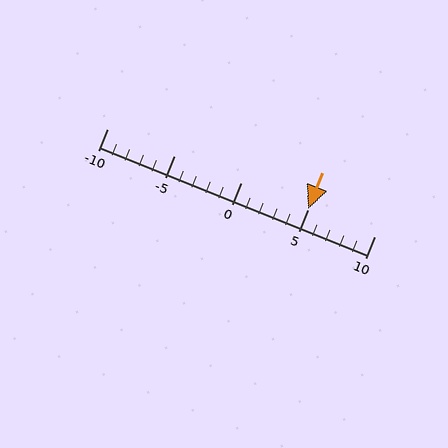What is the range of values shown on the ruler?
The ruler shows values from -10 to 10.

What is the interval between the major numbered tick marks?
The major tick marks are spaced 5 units apart.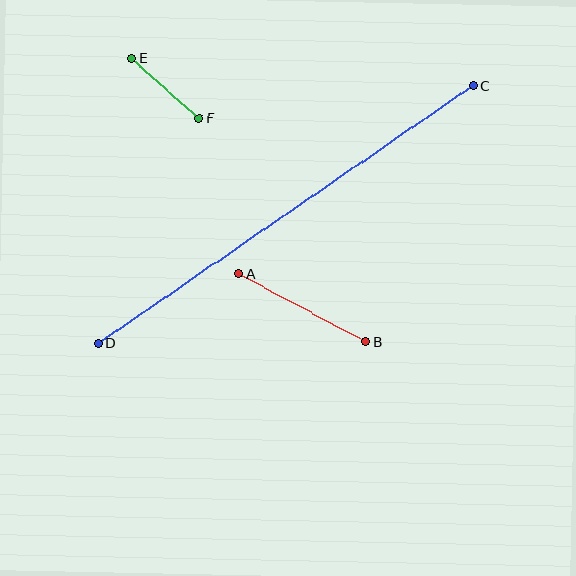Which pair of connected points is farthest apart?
Points C and D are farthest apart.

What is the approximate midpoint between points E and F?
The midpoint is at approximately (165, 88) pixels.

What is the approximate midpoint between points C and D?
The midpoint is at approximately (286, 215) pixels.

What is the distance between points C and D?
The distance is approximately 455 pixels.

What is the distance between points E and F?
The distance is approximately 91 pixels.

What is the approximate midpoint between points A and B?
The midpoint is at approximately (302, 308) pixels.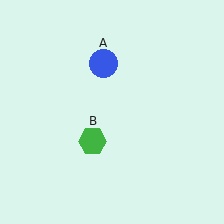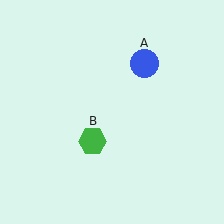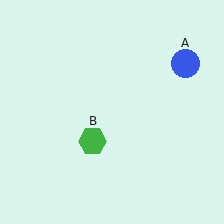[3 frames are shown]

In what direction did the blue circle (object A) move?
The blue circle (object A) moved right.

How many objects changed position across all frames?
1 object changed position: blue circle (object A).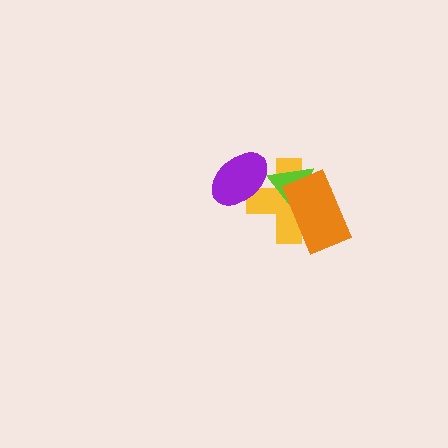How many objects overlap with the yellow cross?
3 objects overlap with the yellow cross.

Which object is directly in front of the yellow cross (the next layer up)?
The lime triangle is directly in front of the yellow cross.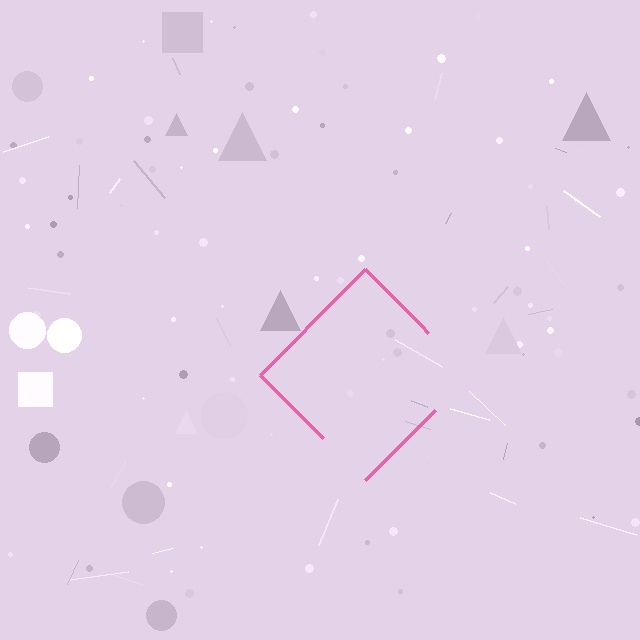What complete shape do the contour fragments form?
The contour fragments form a diamond.